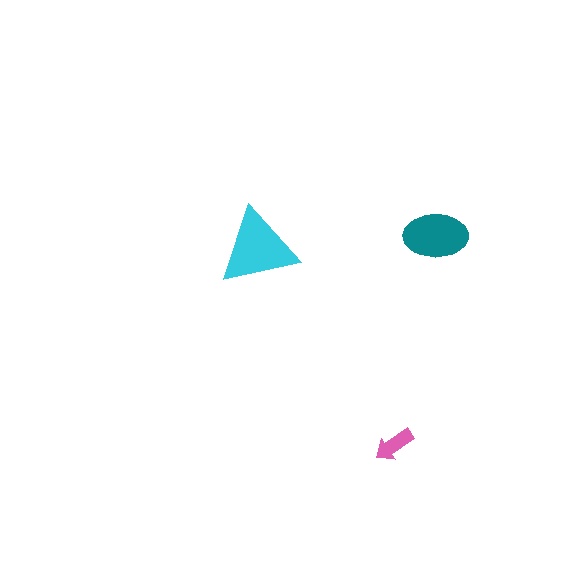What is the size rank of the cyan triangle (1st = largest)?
1st.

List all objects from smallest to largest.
The pink arrow, the teal ellipse, the cyan triangle.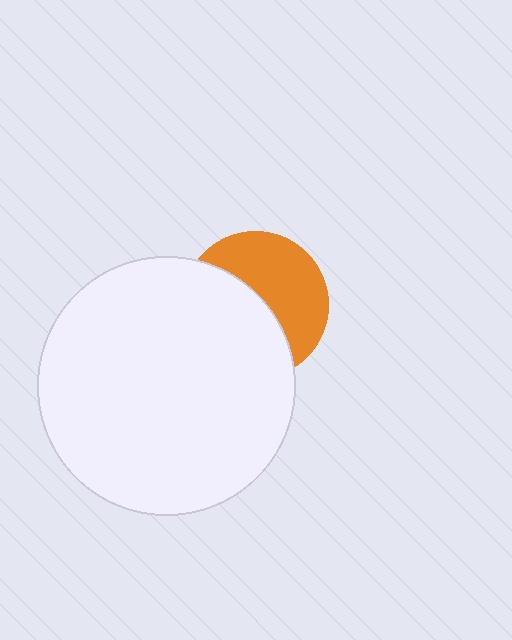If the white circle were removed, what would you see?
You would see the complete orange circle.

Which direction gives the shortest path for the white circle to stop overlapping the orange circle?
Moving toward the lower-left gives the shortest separation.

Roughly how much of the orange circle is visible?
About half of it is visible (roughly 48%).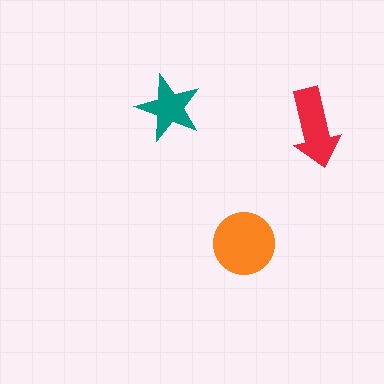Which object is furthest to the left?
The teal star is leftmost.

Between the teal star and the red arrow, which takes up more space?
The red arrow.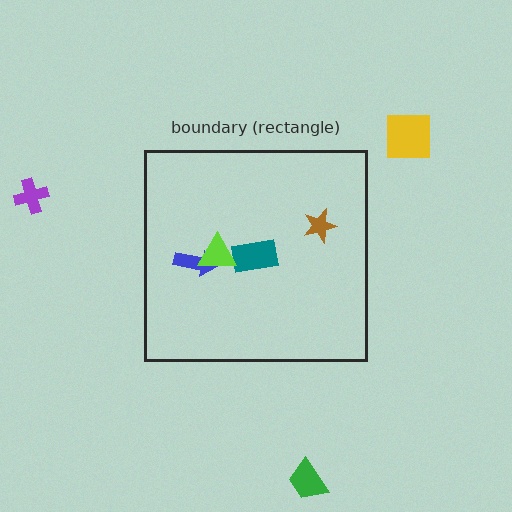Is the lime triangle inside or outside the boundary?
Inside.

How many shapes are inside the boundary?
4 inside, 3 outside.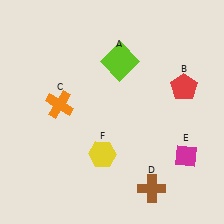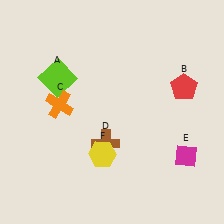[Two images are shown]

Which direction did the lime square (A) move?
The lime square (A) moved left.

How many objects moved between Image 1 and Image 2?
2 objects moved between the two images.